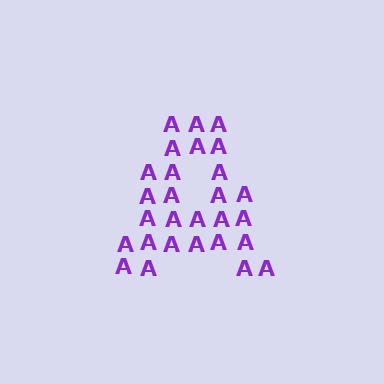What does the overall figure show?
The overall figure shows the letter A.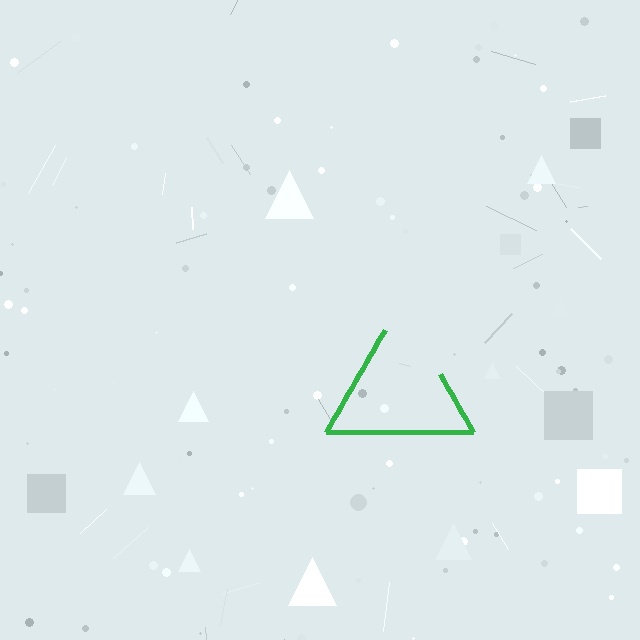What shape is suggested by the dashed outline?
The dashed outline suggests a triangle.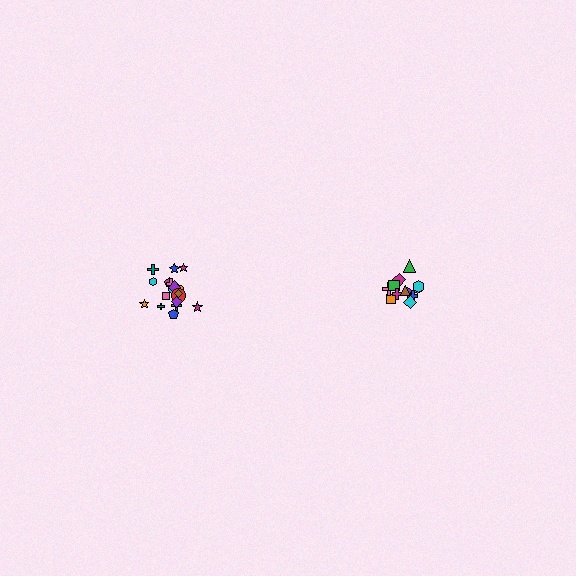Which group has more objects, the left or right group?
The left group.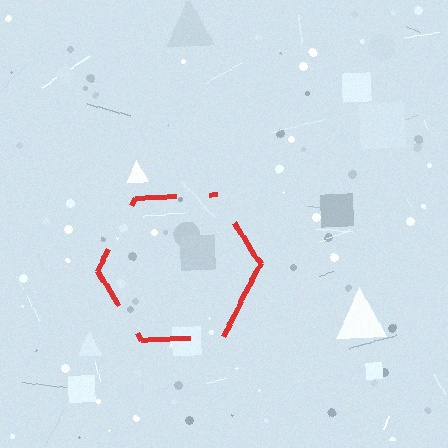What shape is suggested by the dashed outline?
The dashed outline suggests a hexagon.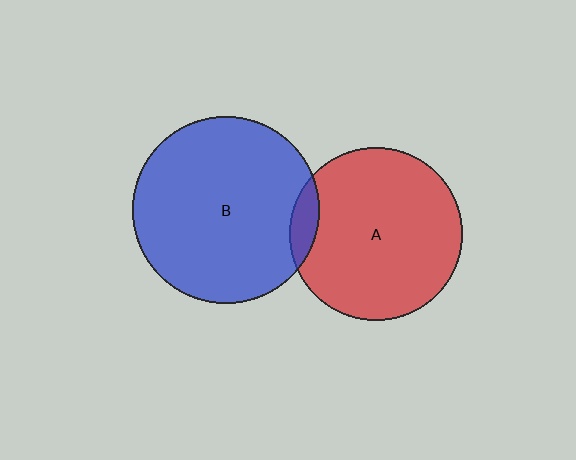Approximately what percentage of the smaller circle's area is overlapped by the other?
Approximately 10%.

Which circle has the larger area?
Circle B (blue).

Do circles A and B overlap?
Yes.